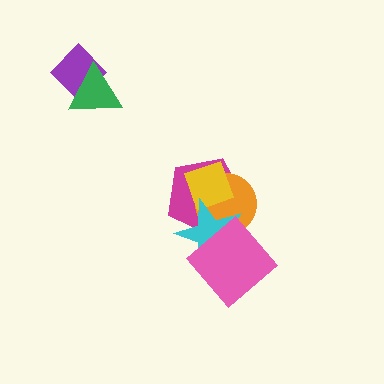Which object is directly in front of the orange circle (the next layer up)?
The yellow diamond is directly in front of the orange circle.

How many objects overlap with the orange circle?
3 objects overlap with the orange circle.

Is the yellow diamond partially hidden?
Yes, it is partially covered by another shape.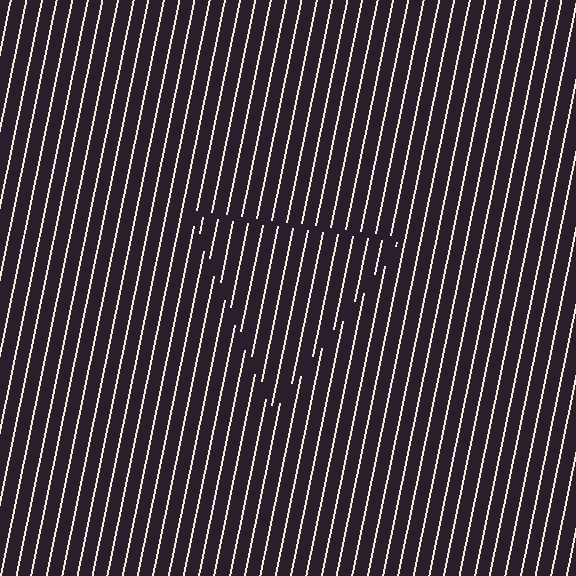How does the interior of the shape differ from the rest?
The interior of the shape contains the same grating, shifted by half a period — the contour is defined by the phase discontinuity where line-ends from the inner and outer gratings abut.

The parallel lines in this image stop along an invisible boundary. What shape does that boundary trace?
An illusory triangle. The interior of the shape contains the same grating, shifted by half a period — the contour is defined by the phase discontinuity where line-ends from the inner and outer gratings abut.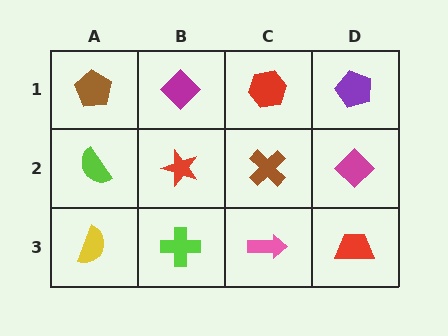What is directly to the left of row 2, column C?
A red star.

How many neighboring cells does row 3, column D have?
2.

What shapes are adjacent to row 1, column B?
A red star (row 2, column B), a brown pentagon (row 1, column A), a red hexagon (row 1, column C).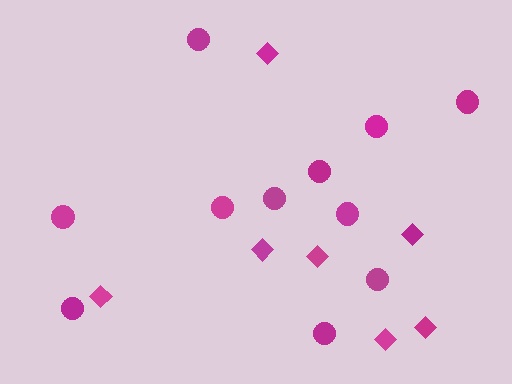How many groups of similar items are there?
There are 2 groups: one group of diamonds (7) and one group of circles (11).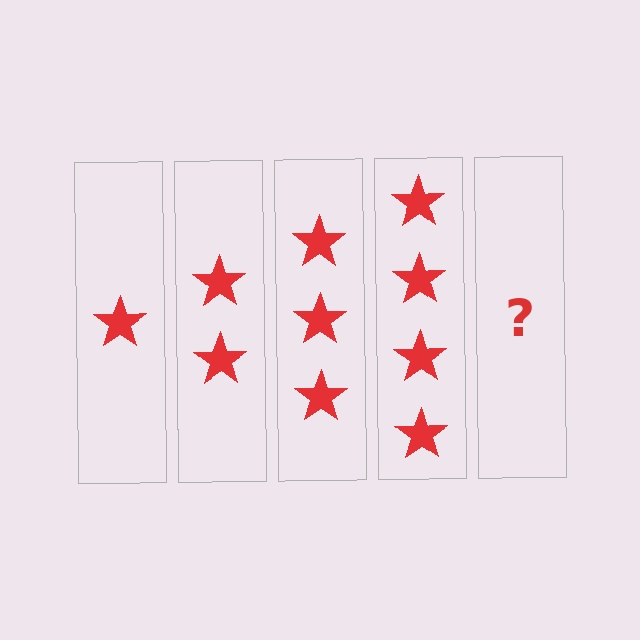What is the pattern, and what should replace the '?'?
The pattern is that each step adds one more star. The '?' should be 5 stars.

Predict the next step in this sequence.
The next step is 5 stars.